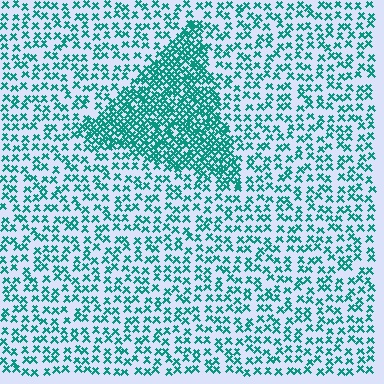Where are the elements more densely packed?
The elements are more densely packed inside the triangle boundary.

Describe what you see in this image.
The image contains small teal elements arranged at two different densities. A triangle-shaped region is visible where the elements are more densely packed than the surrounding area.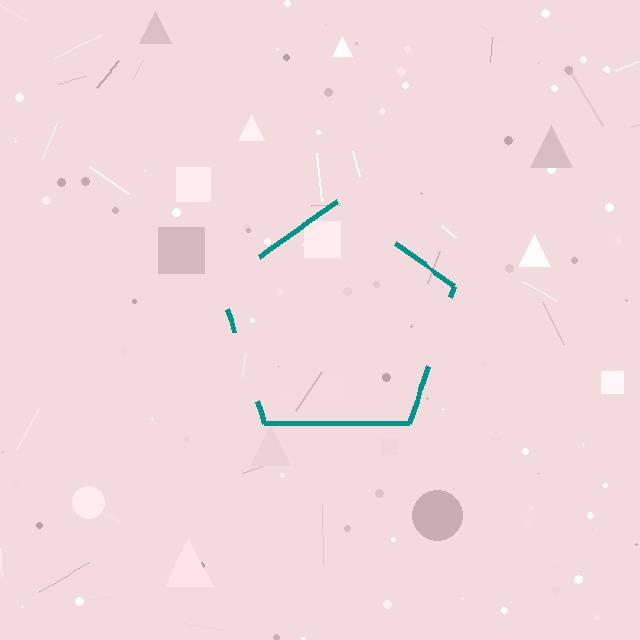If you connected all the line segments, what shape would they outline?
They would outline a pentagon.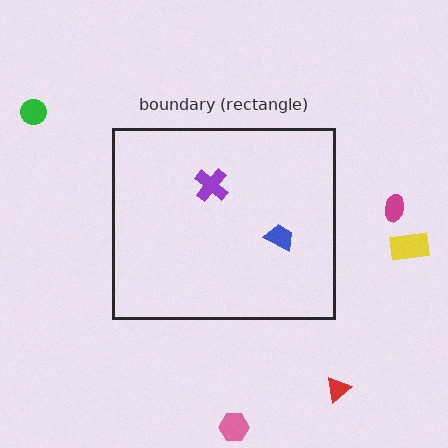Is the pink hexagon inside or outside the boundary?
Outside.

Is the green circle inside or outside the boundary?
Outside.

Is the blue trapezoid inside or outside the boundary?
Inside.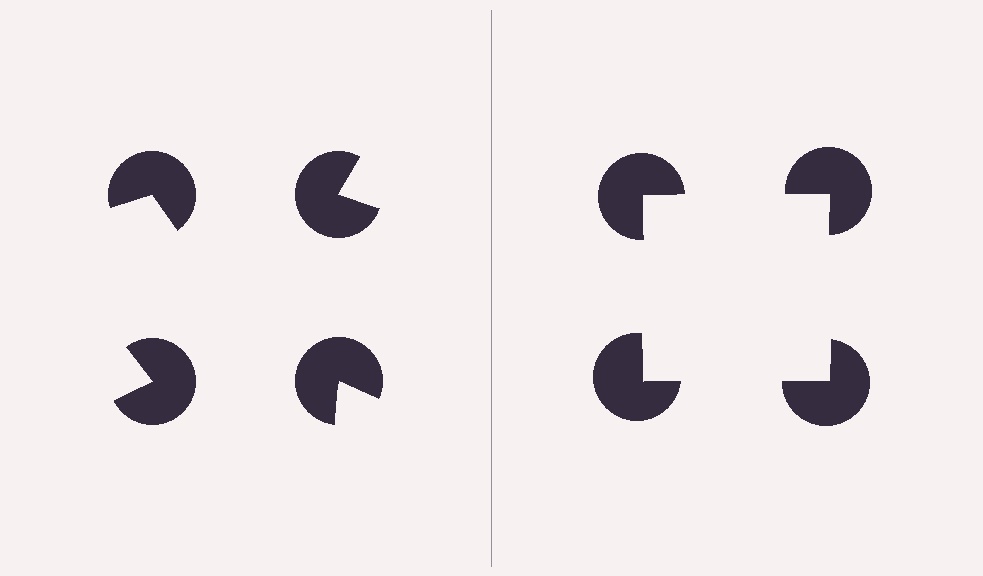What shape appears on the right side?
An illusory square.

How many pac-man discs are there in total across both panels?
8 — 4 on each side.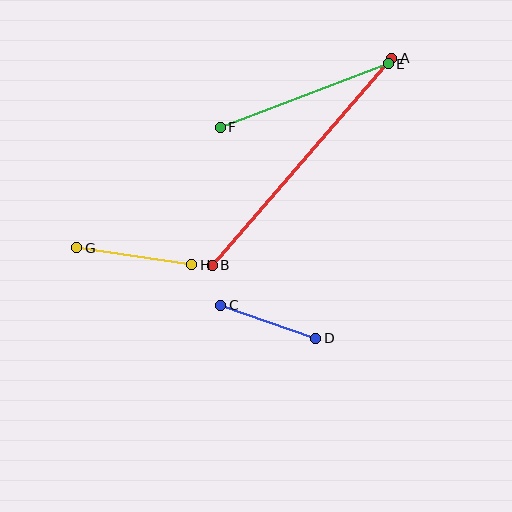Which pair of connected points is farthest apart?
Points A and B are farthest apart.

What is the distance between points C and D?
The distance is approximately 100 pixels.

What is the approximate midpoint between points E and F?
The midpoint is at approximately (304, 96) pixels.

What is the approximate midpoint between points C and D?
The midpoint is at approximately (268, 322) pixels.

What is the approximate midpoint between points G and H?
The midpoint is at approximately (134, 256) pixels.